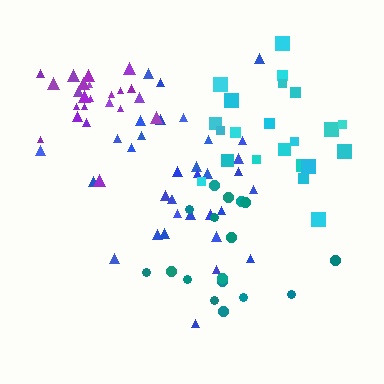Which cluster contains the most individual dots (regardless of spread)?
Blue (35).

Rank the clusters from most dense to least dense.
purple, teal, blue, cyan.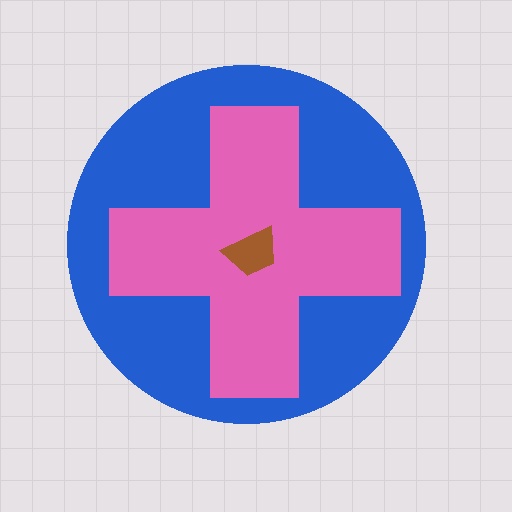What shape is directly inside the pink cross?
The brown trapezoid.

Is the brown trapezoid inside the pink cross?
Yes.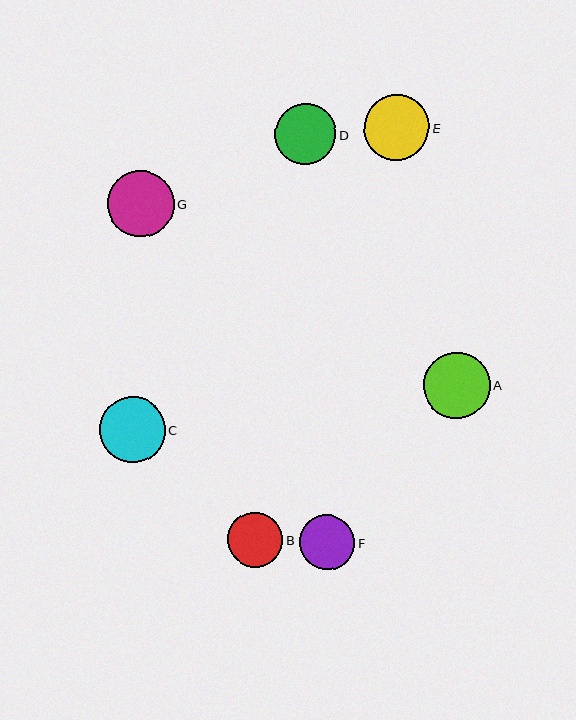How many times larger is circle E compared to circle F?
Circle E is approximately 1.2 times the size of circle F.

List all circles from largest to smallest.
From largest to smallest: G, C, A, E, D, B, F.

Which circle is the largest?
Circle G is the largest with a size of approximately 66 pixels.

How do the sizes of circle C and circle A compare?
Circle C and circle A are approximately the same size.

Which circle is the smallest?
Circle F is the smallest with a size of approximately 55 pixels.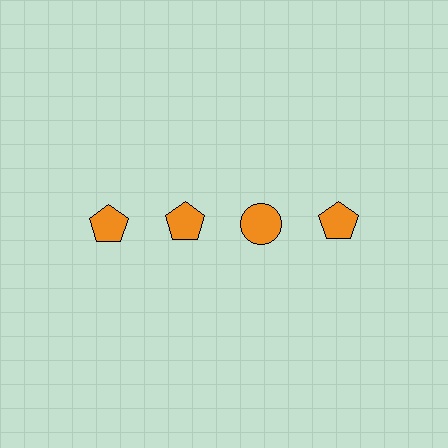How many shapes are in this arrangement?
There are 4 shapes arranged in a grid pattern.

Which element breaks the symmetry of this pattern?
The orange circle in the top row, center column breaks the symmetry. All other shapes are orange pentagons.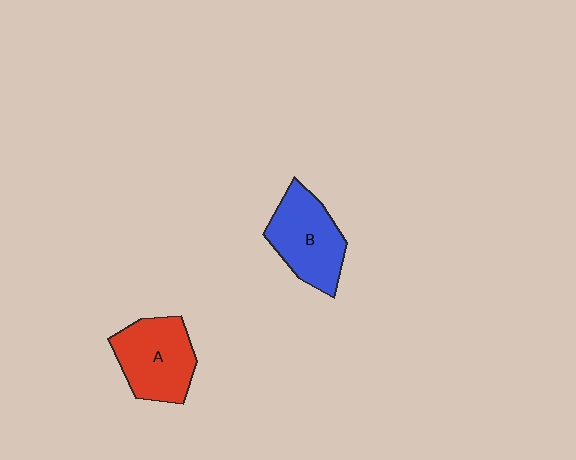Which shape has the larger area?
Shape A (red).